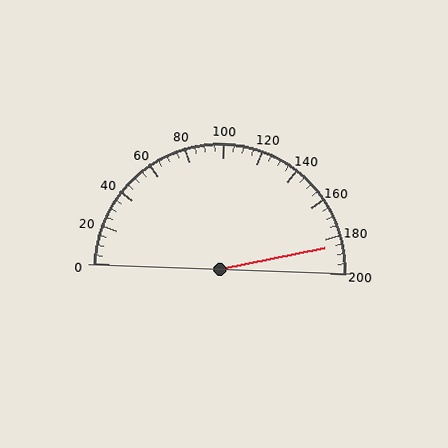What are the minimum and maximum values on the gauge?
The gauge ranges from 0 to 200.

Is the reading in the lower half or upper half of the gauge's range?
The reading is in the upper half of the range (0 to 200).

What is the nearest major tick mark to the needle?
The nearest major tick mark is 180.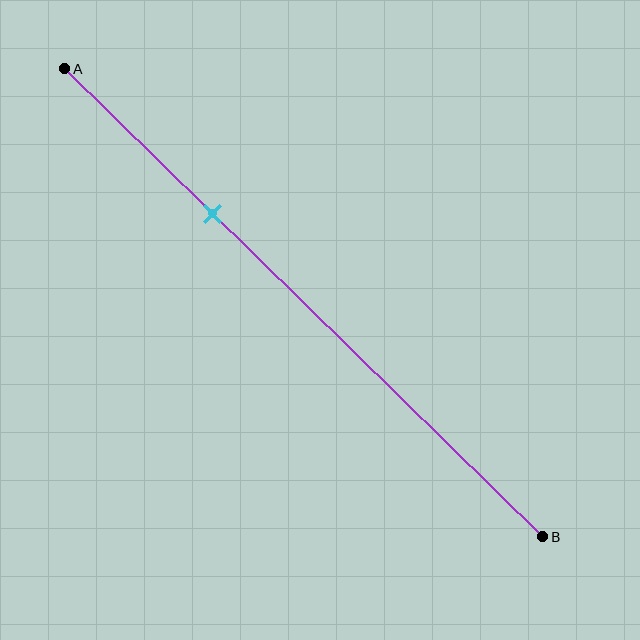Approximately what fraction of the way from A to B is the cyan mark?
The cyan mark is approximately 30% of the way from A to B.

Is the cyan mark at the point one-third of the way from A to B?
Yes, the mark is approximately at the one-third point.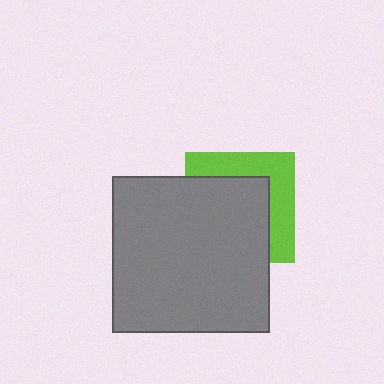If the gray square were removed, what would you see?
You would see the complete lime square.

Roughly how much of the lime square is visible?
A small part of it is visible (roughly 40%).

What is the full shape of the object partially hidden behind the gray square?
The partially hidden object is a lime square.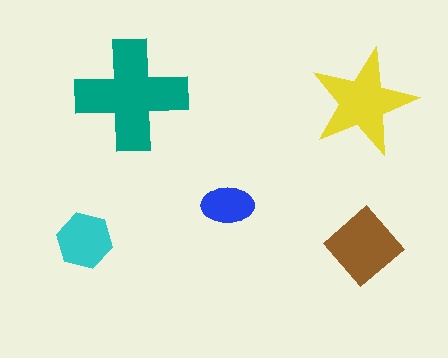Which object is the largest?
The teal cross.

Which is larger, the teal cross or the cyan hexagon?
The teal cross.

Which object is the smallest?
The blue ellipse.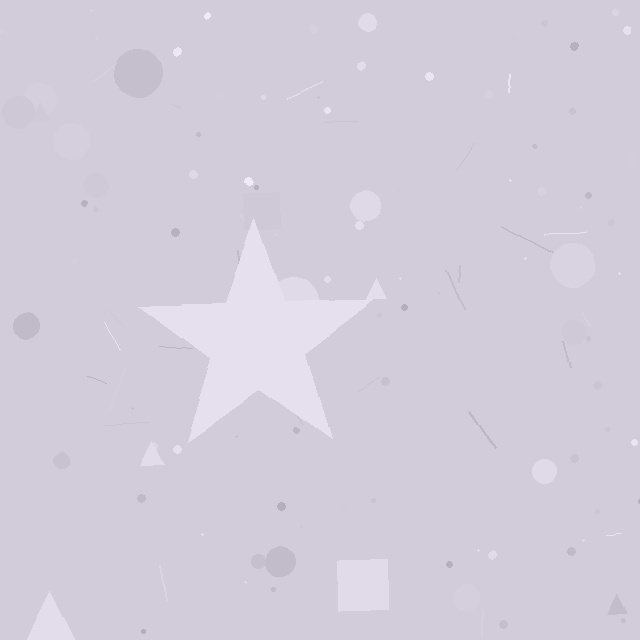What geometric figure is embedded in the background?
A star is embedded in the background.